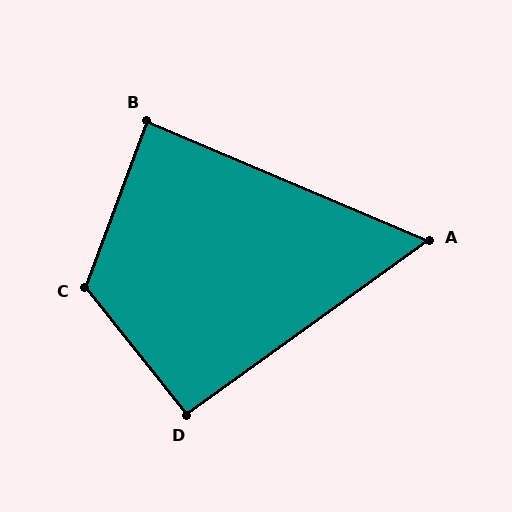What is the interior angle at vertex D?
Approximately 93 degrees (approximately right).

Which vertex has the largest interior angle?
C, at approximately 121 degrees.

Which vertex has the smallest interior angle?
A, at approximately 59 degrees.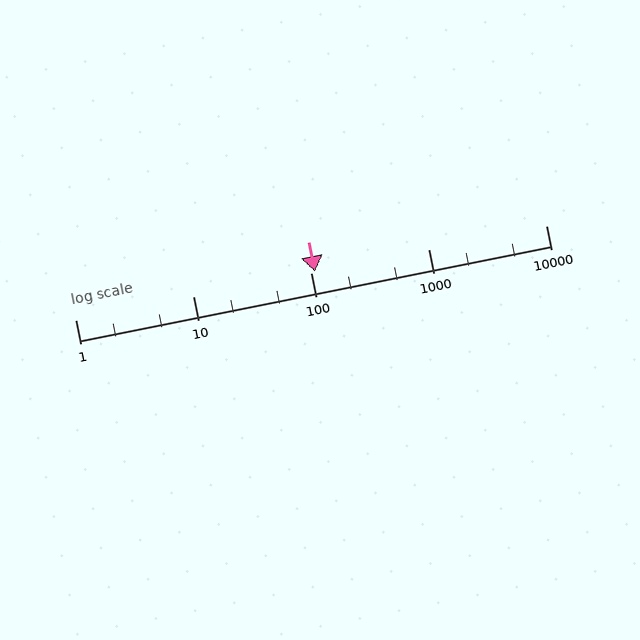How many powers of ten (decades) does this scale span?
The scale spans 4 decades, from 1 to 10000.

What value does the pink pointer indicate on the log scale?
The pointer indicates approximately 110.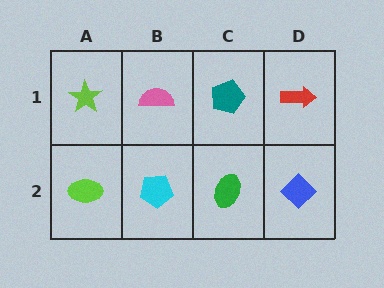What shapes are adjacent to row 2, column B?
A pink semicircle (row 1, column B), a lime ellipse (row 2, column A), a green ellipse (row 2, column C).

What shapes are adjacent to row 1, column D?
A blue diamond (row 2, column D), a teal pentagon (row 1, column C).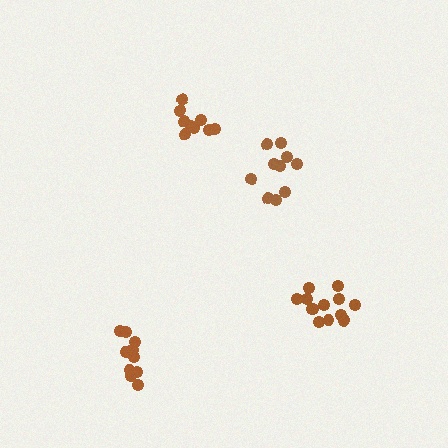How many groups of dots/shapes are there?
There are 4 groups.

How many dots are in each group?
Group 1: 13 dots, Group 2: 9 dots, Group 3: 10 dots, Group 4: 10 dots (42 total).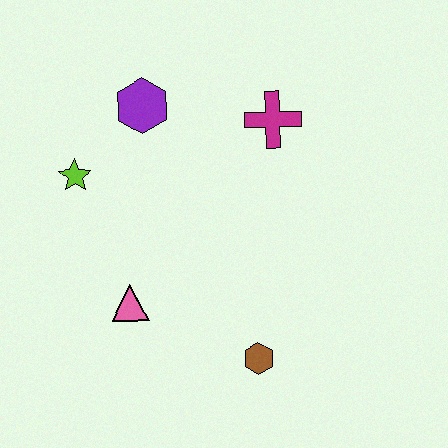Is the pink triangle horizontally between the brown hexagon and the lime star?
Yes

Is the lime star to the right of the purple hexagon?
No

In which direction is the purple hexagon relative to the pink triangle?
The purple hexagon is above the pink triangle.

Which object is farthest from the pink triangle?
The magenta cross is farthest from the pink triangle.